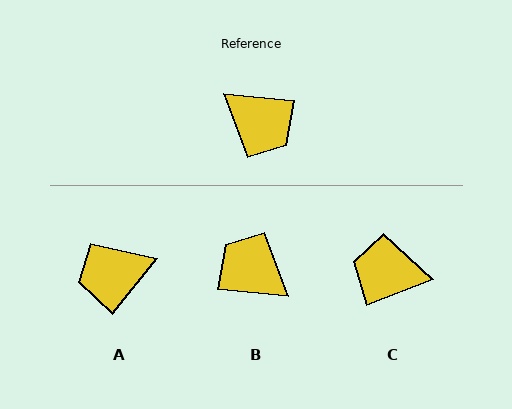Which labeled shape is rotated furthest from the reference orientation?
B, about 180 degrees away.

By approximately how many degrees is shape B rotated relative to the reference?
Approximately 180 degrees clockwise.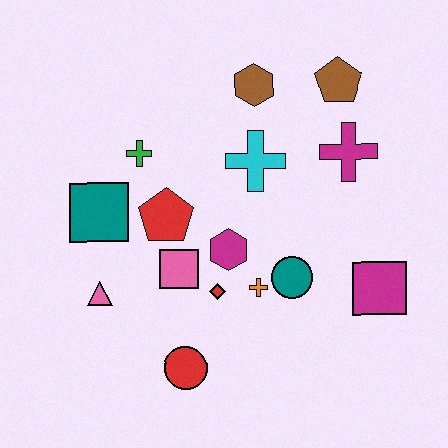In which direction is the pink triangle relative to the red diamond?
The pink triangle is to the left of the red diamond.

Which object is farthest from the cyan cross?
The red circle is farthest from the cyan cross.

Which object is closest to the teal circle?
The orange cross is closest to the teal circle.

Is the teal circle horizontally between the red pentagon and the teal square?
No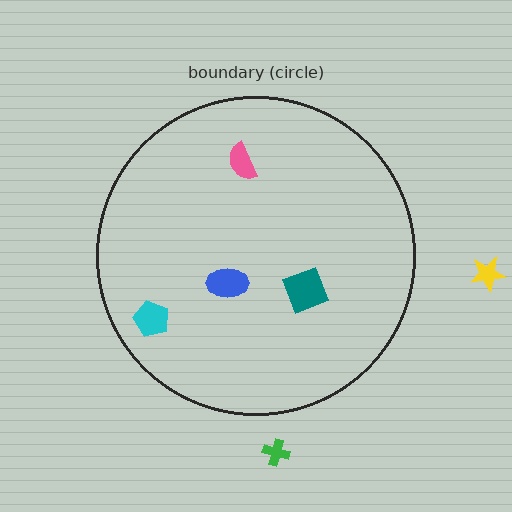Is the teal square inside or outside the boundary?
Inside.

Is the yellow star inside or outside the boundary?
Outside.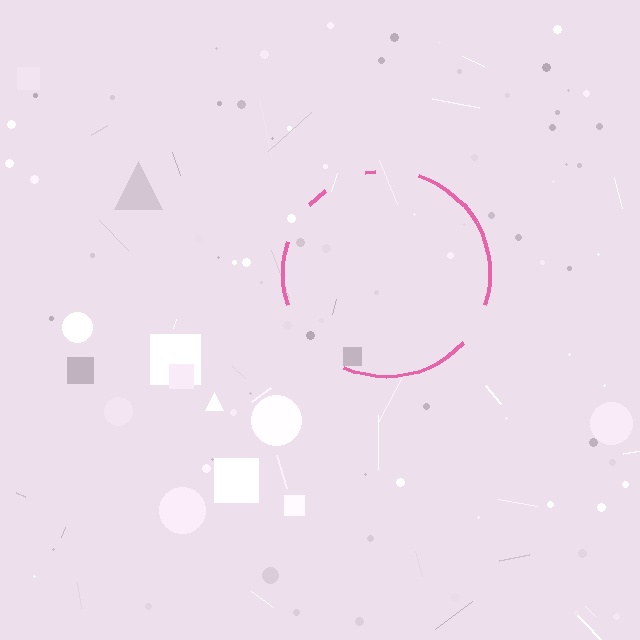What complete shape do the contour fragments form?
The contour fragments form a circle.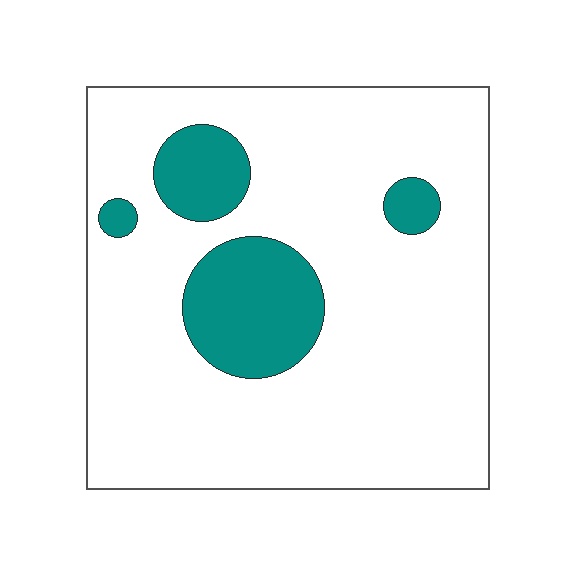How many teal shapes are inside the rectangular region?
4.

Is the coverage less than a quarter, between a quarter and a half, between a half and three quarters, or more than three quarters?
Less than a quarter.